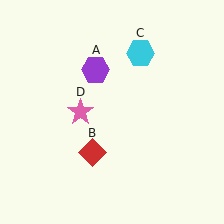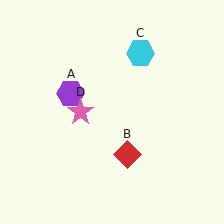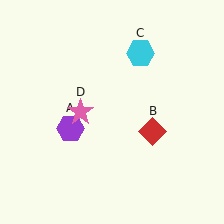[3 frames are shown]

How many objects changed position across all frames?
2 objects changed position: purple hexagon (object A), red diamond (object B).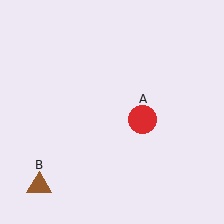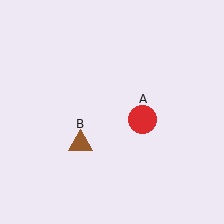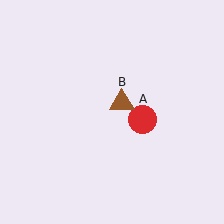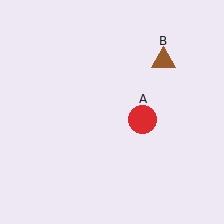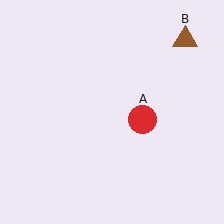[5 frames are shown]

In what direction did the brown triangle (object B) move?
The brown triangle (object B) moved up and to the right.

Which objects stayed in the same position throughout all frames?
Red circle (object A) remained stationary.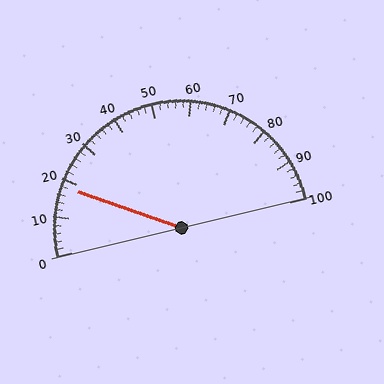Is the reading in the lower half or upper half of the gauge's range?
The reading is in the lower half of the range (0 to 100).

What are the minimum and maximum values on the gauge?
The gauge ranges from 0 to 100.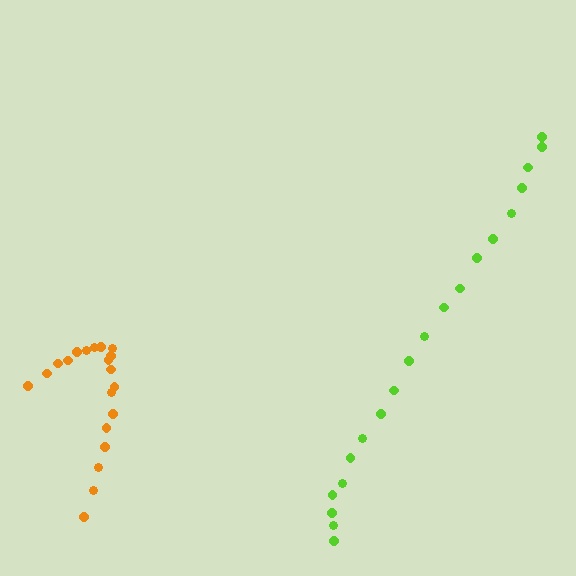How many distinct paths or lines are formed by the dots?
There are 2 distinct paths.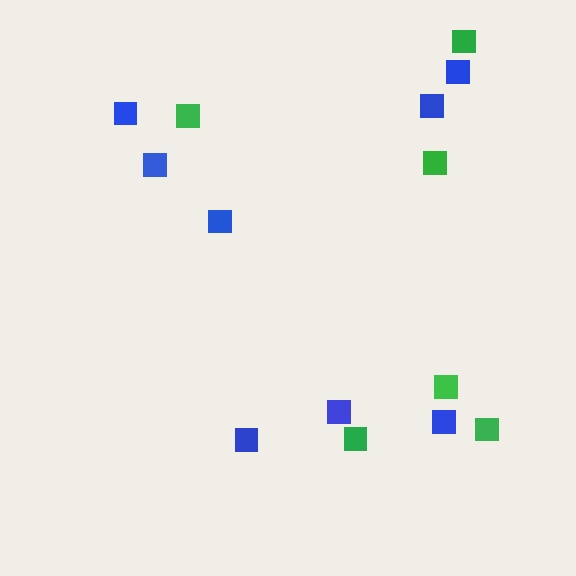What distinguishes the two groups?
There are 2 groups: one group of blue squares (8) and one group of green squares (6).